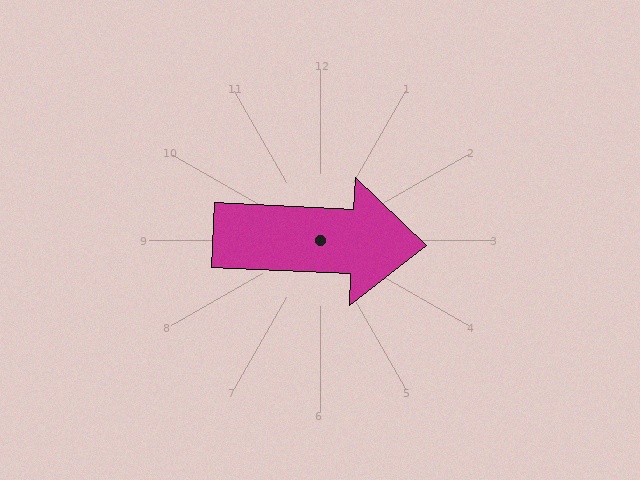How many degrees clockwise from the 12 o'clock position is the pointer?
Approximately 93 degrees.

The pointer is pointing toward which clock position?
Roughly 3 o'clock.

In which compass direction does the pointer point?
East.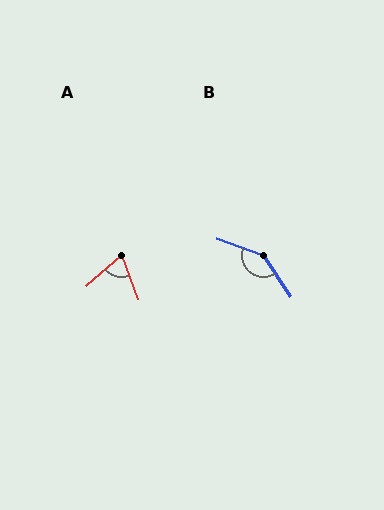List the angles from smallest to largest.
A (69°), B (144°).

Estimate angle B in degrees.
Approximately 144 degrees.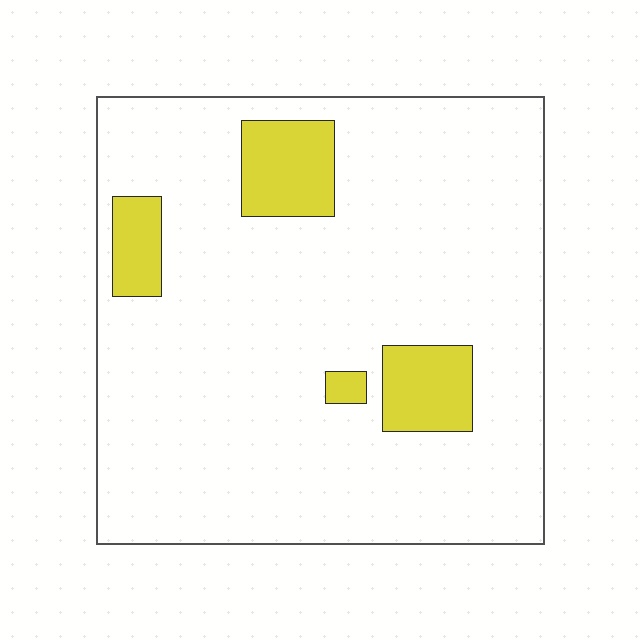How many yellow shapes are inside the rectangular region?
4.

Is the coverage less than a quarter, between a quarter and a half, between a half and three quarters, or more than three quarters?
Less than a quarter.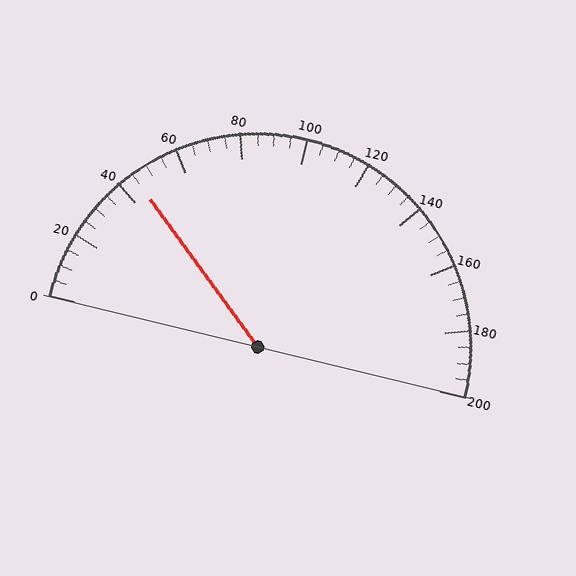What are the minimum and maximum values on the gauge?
The gauge ranges from 0 to 200.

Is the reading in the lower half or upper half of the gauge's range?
The reading is in the lower half of the range (0 to 200).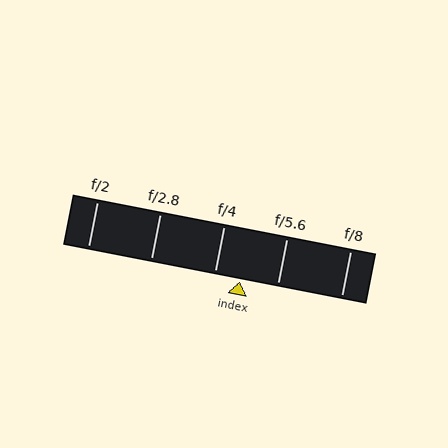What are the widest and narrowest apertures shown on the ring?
The widest aperture shown is f/2 and the narrowest is f/8.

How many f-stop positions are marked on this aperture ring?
There are 5 f-stop positions marked.